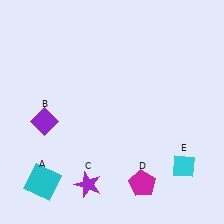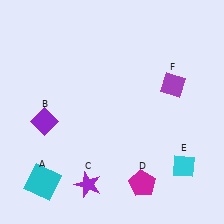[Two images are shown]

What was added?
A purple diamond (F) was added in Image 2.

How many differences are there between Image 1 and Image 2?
There is 1 difference between the two images.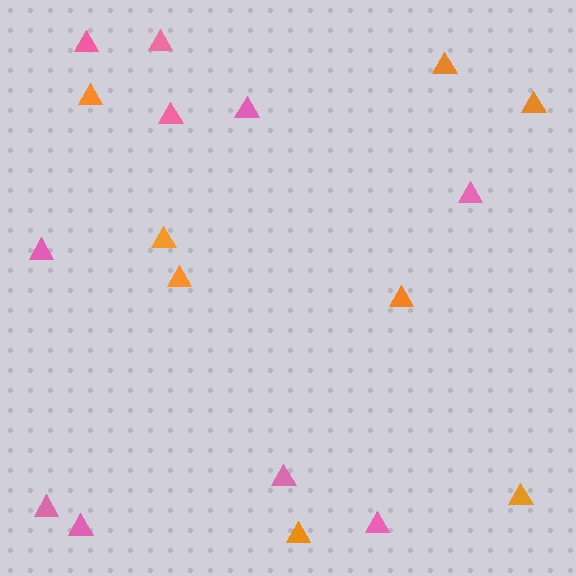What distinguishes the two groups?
There are 2 groups: one group of pink triangles (10) and one group of orange triangles (8).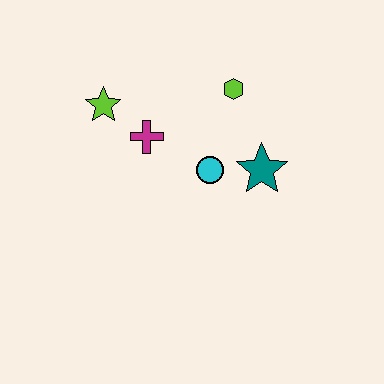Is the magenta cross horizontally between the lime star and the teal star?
Yes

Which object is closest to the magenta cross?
The lime star is closest to the magenta cross.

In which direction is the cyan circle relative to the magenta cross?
The cyan circle is to the right of the magenta cross.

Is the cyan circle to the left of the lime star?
No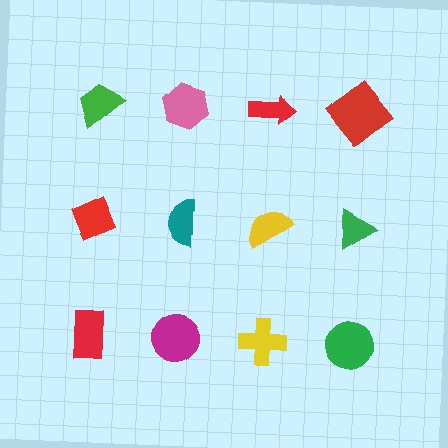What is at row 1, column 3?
A red arrow.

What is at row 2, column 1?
A red diamond.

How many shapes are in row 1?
4 shapes.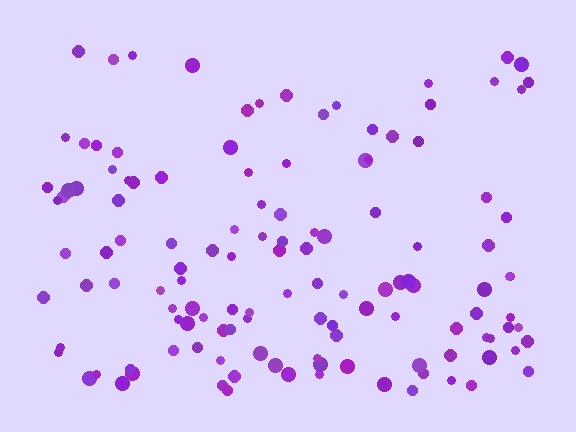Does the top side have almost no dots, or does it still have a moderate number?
Still a moderate number, just noticeably fewer than the bottom.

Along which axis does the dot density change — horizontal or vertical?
Vertical.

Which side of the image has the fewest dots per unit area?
The top.